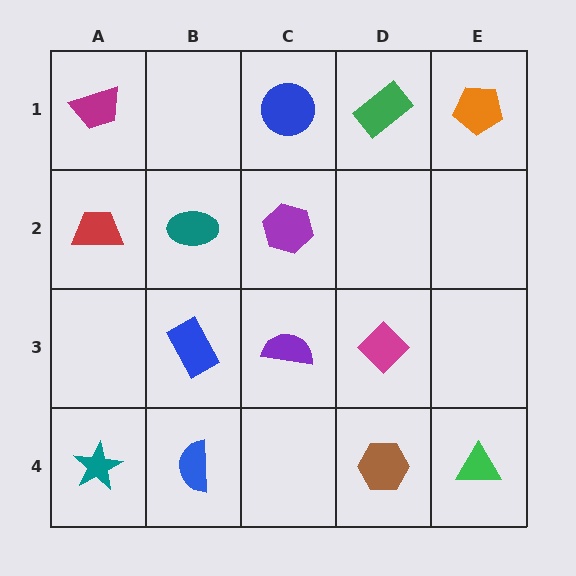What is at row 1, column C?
A blue circle.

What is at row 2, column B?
A teal ellipse.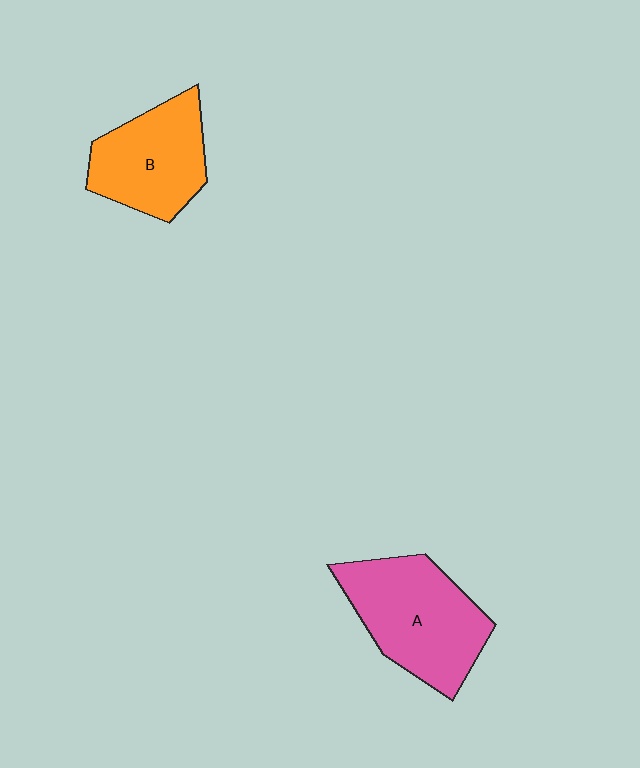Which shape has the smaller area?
Shape B (orange).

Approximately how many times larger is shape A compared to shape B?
Approximately 1.3 times.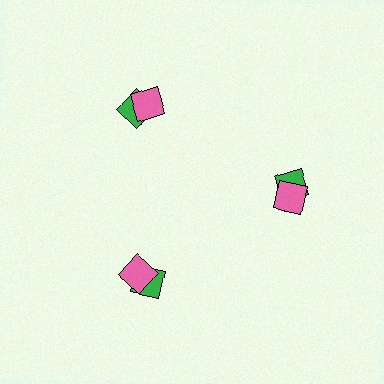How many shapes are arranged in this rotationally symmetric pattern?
There are 6 shapes, arranged in 3 groups of 2.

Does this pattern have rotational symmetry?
Yes, this pattern has 3-fold rotational symmetry. It looks the same after rotating 120 degrees around the center.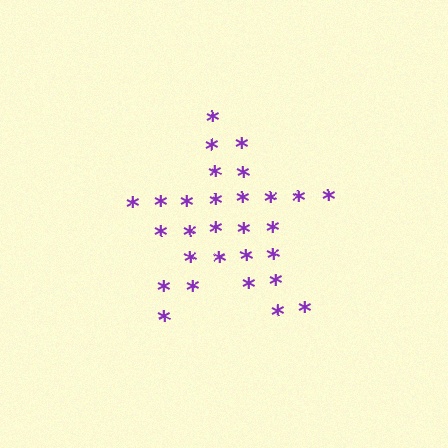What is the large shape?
The large shape is a star.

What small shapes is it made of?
It is made of small asterisks.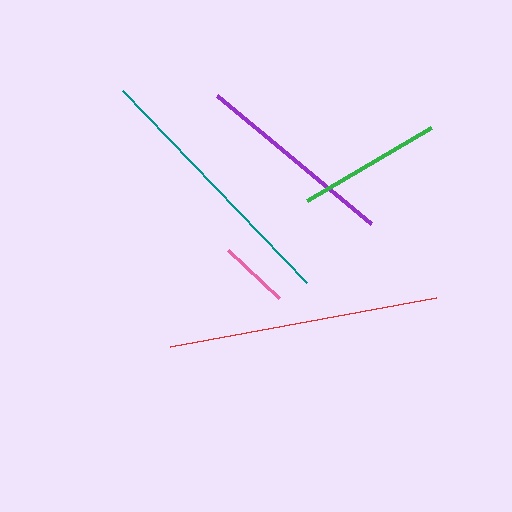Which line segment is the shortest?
The pink line is the shortest at approximately 70 pixels.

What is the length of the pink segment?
The pink segment is approximately 70 pixels long.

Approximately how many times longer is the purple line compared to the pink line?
The purple line is approximately 2.8 times the length of the pink line.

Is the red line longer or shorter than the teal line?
The red line is longer than the teal line.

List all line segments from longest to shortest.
From longest to shortest: red, teal, purple, green, pink.